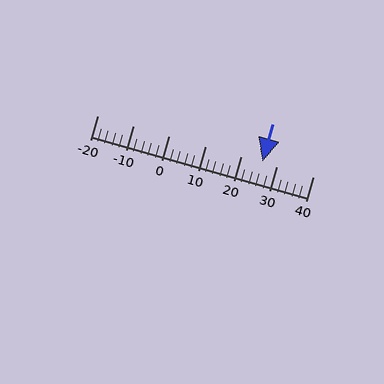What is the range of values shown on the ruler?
The ruler shows values from -20 to 40.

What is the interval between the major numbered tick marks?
The major tick marks are spaced 10 units apart.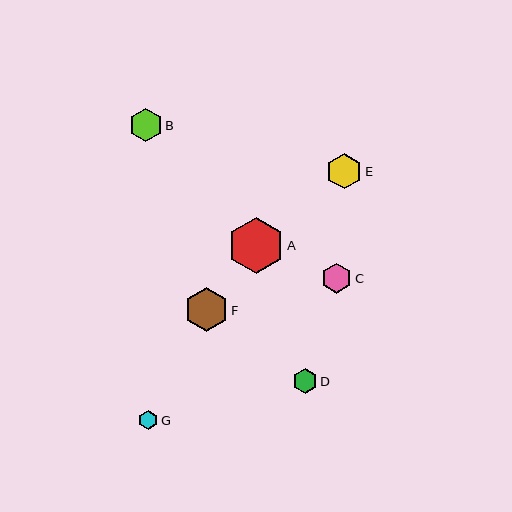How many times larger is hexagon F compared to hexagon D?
Hexagon F is approximately 1.8 times the size of hexagon D.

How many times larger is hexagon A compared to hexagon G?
Hexagon A is approximately 2.8 times the size of hexagon G.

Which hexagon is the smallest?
Hexagon G is the smallest with a size of approximately 20 pixels.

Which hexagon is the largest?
Hexagon A is the largest with a size of approximately 56 pixels.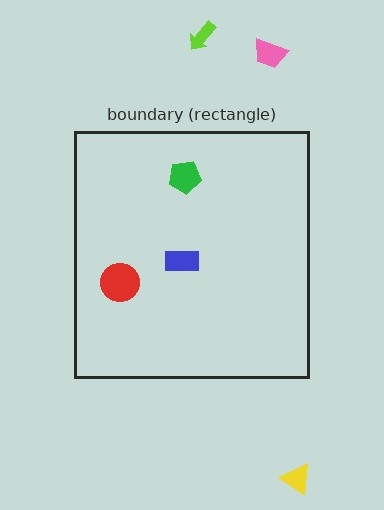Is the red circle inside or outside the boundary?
Inside.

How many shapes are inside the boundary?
3 inside, 3 outside.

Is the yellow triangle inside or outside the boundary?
Outside.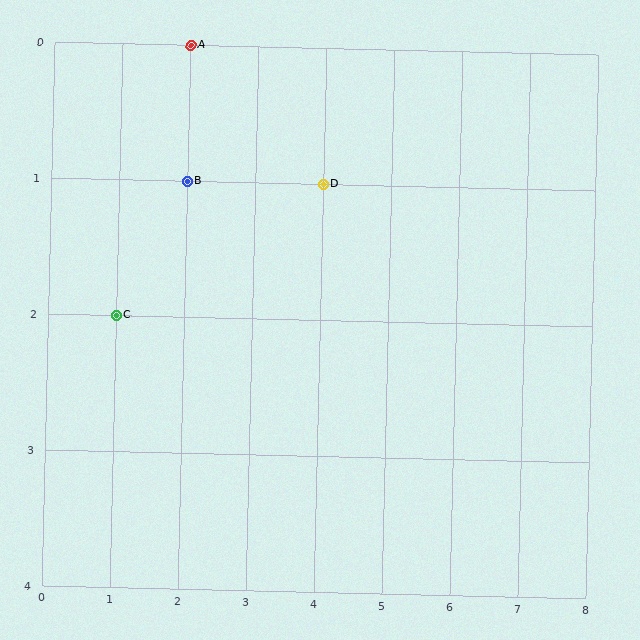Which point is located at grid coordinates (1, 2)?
Point C is at (1, 2).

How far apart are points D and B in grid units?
Points D and B are 2 columns apart.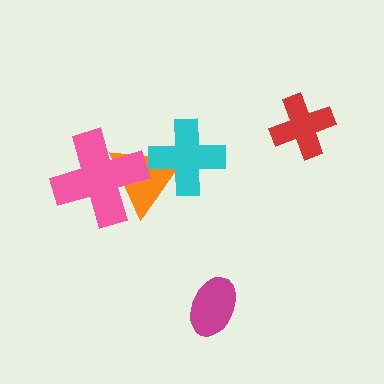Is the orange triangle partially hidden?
Yes, it is partially covered by another shape.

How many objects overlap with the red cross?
0 objects overlap with the red cross.